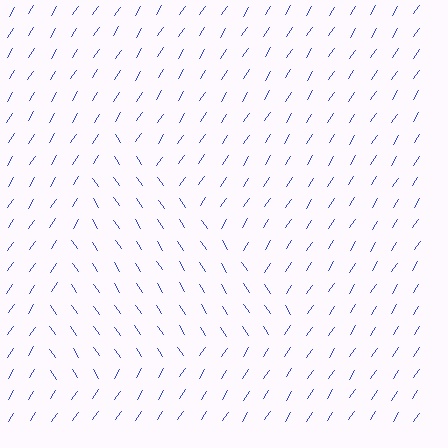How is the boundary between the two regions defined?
The boundary is defined purely by a change in line orientation (approximately 66 degrees difference). All lines are the same color and thickness.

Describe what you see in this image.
The image is filled with small blue line segments. A triangle region in the image has lines oriented differently from the surrounding lines, creating a visible texture boundary.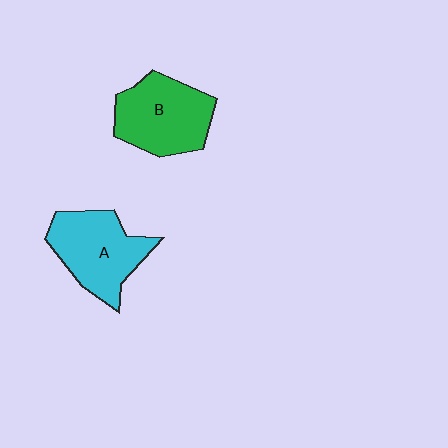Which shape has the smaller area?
Shape B (green).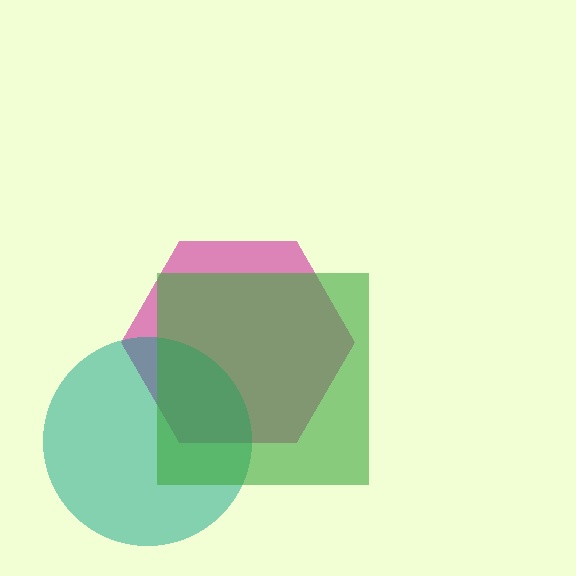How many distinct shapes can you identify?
There are 3 distinct shapes: a magenta hexagon, a teal circle, a green square.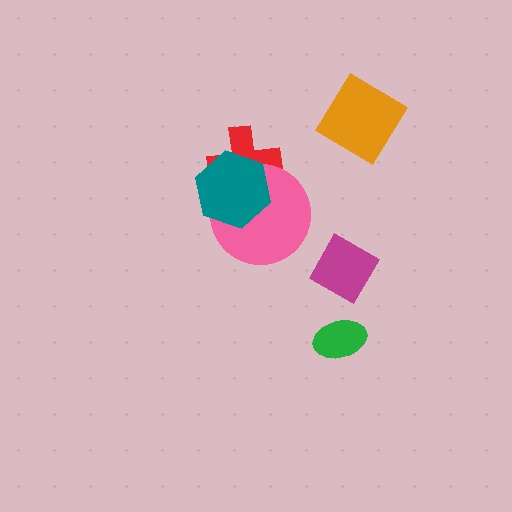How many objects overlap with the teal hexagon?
2 objects overlap with the teal hexagon.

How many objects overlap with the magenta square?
0 objects overlap with the magenta square.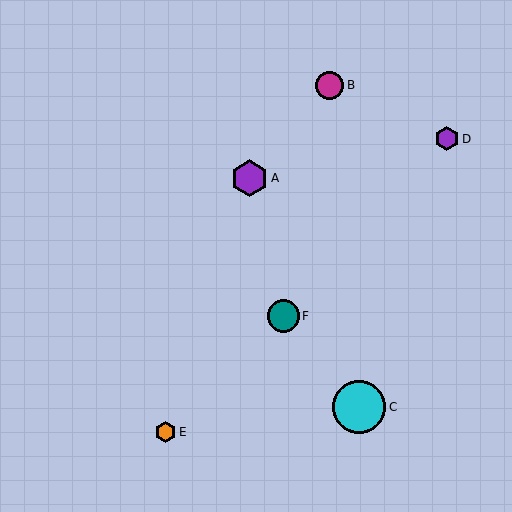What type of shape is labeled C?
Shape C is a cyan circle.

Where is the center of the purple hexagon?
The center of the purple hexagon is at (250, 178).